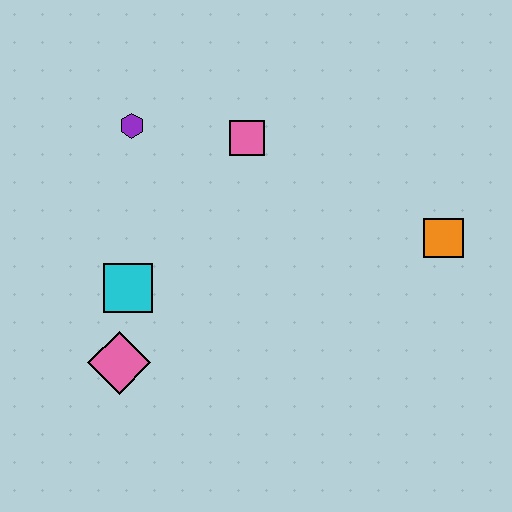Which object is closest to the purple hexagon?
The pink square is closest to the purple hexagon.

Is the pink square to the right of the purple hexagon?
Yes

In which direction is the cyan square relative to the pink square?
The cyan square is below the pink square.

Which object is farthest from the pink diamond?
The orange square is farthest from the pink diamond.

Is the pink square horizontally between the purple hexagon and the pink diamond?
No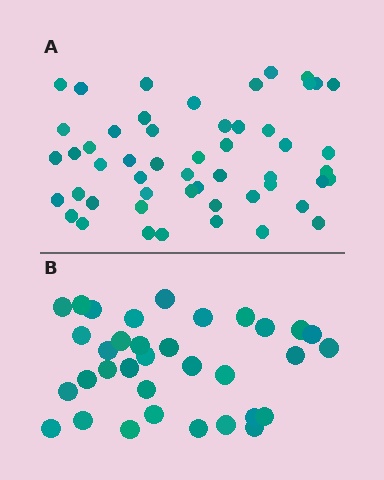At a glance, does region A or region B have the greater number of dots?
Region A (the top region) has more dots.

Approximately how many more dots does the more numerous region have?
Region A has approximately 20 more dots than region B.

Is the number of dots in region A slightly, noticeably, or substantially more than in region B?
Region A has substantially more. The ratio is roughly 1.5 to 1.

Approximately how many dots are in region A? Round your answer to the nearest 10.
About 50 dots. (The exact count is 52, which rounds to 50.)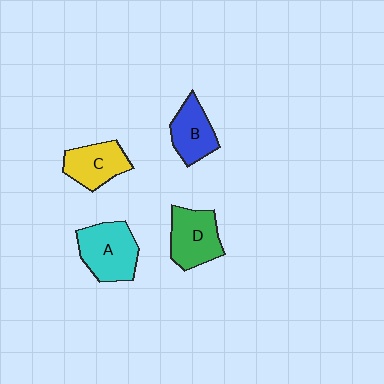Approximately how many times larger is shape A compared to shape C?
Approximately 1.3 times.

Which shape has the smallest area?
Shape B (blue).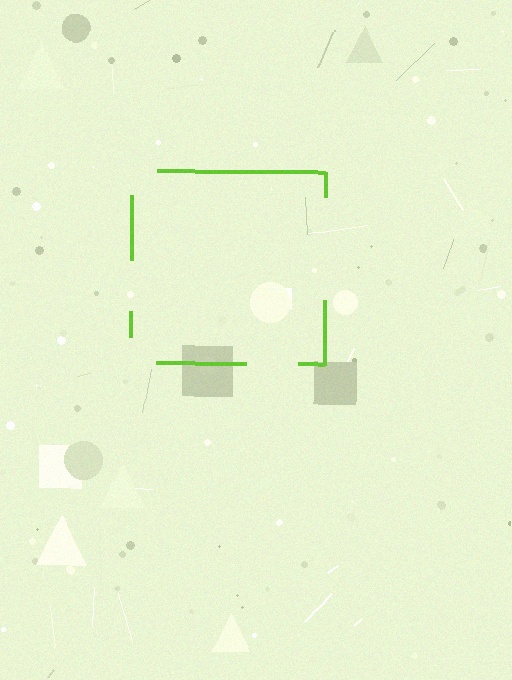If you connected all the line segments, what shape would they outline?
They would outline a square.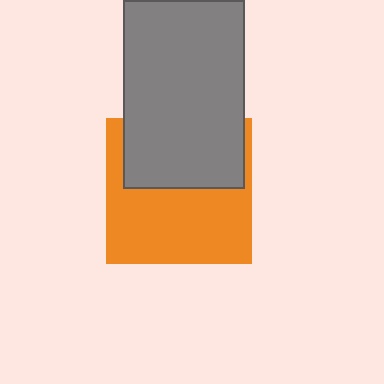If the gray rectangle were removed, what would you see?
You would see the complete orange square.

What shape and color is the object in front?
The object in front is a gray rectangle.